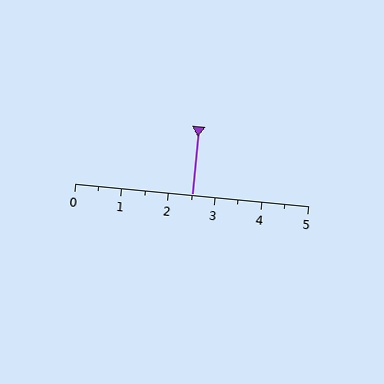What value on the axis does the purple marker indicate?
The marker indicates approximately 2.5.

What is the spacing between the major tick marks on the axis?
The major ticks are spaced 1 apart.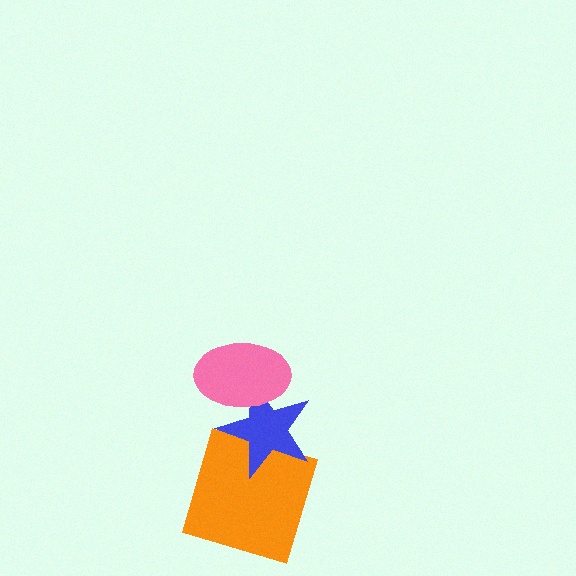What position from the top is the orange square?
The orange square is 3rd from the top.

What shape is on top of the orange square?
The blue star is on top of the orange square.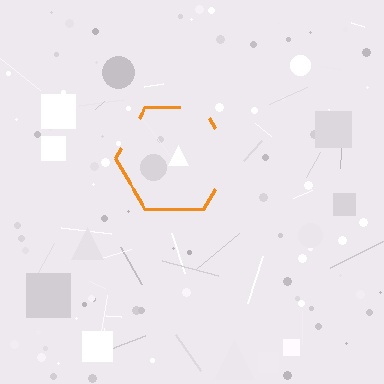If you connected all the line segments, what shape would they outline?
They would outline a hexagon.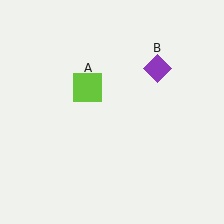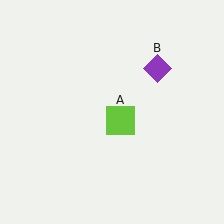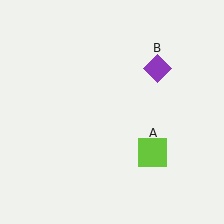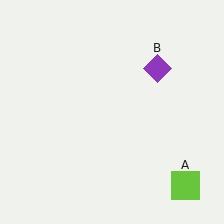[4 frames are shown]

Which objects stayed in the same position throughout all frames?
Purple diamond (object B) remained stationary.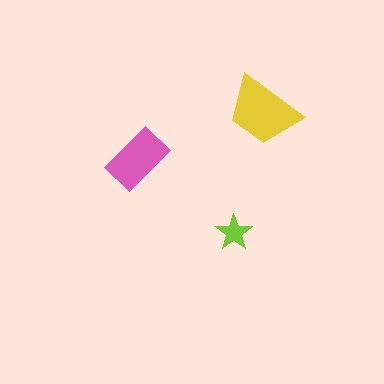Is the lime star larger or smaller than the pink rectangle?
Smaller.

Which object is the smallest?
The lime star.